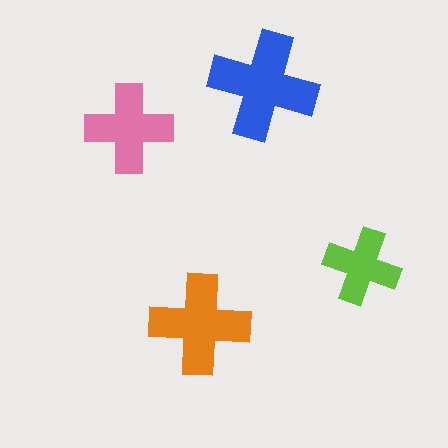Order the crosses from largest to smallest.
the blue one, the orange one, the pink one, the lime one.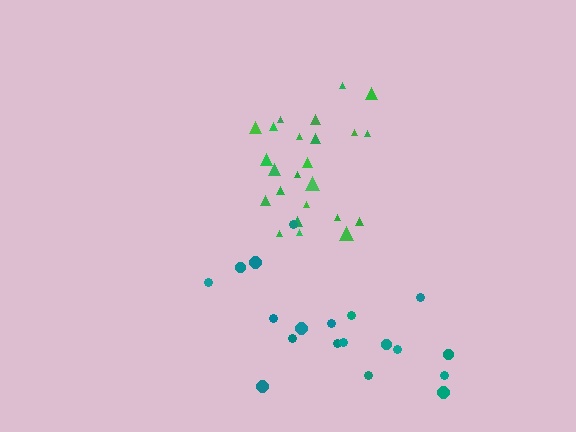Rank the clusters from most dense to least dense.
green, teal.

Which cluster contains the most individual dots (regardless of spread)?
Green (24).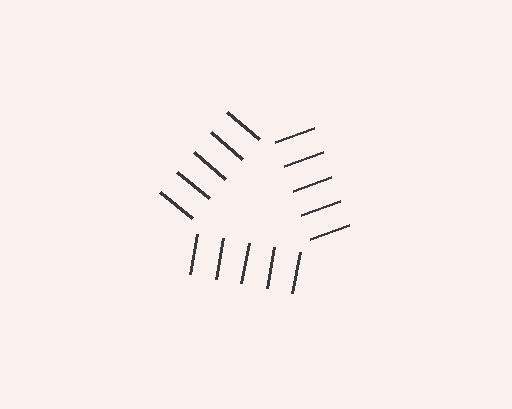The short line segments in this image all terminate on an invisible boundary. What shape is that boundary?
An illusory triangle — the line segments terminate on its edges but no continuous stroke is drawn.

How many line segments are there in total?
15 — 5 along each of the 3 edges.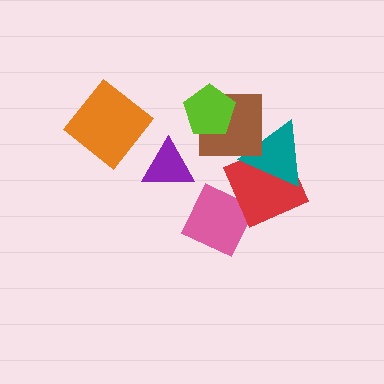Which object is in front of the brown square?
The lime pentagon is in front of the brown square.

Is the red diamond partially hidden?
Yes, it is partially covered by another shape.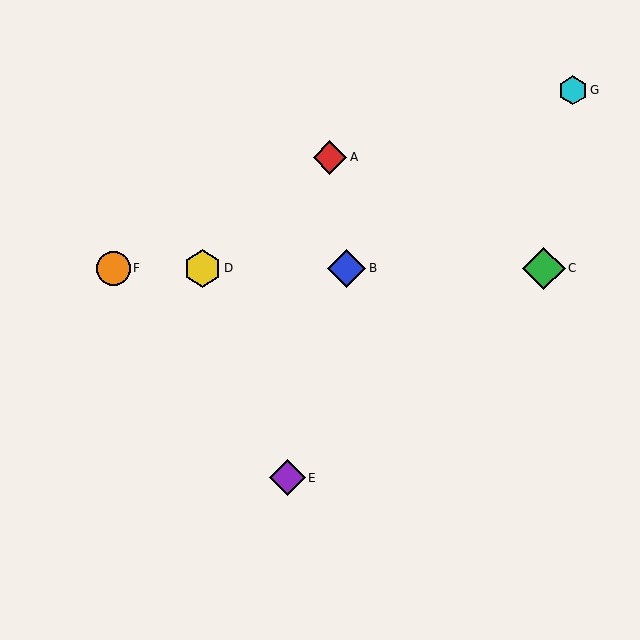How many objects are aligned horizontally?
4 objects (B, C, D, F) are aligned horizontally.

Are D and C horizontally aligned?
Yes, both are at y≈268.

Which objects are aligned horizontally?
Objects B, C, D, F are aligned horizontally.